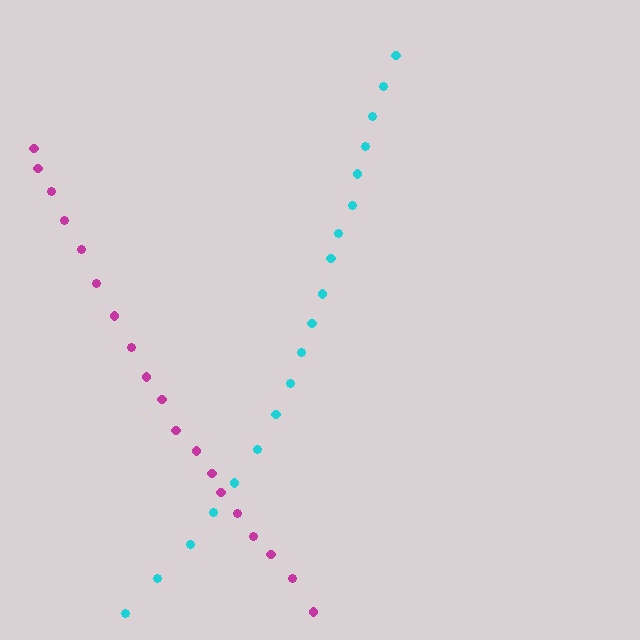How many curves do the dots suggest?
There are 2 distinct paths.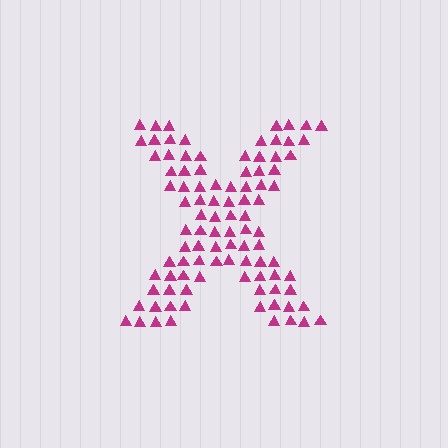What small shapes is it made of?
It is made of small triangles.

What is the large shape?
The large shape is the letter X.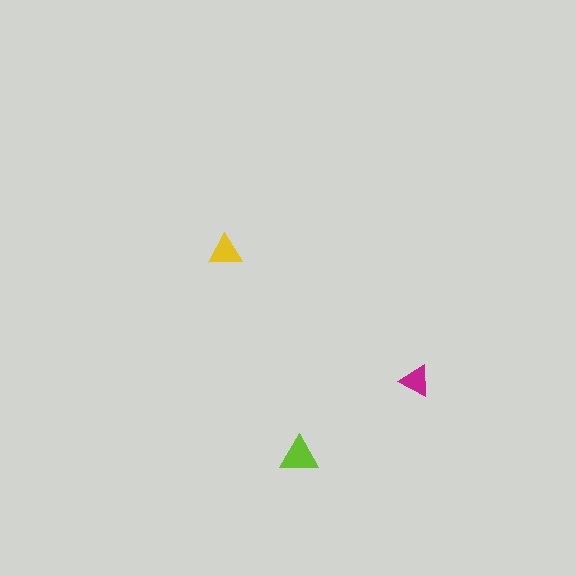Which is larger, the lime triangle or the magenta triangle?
The lime one.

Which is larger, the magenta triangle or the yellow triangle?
The yellow one.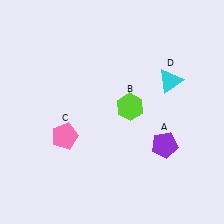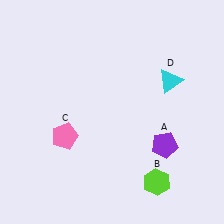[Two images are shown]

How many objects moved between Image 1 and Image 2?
1 object moved between the two images.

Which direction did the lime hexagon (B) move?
The lime hexagon (B) moved down.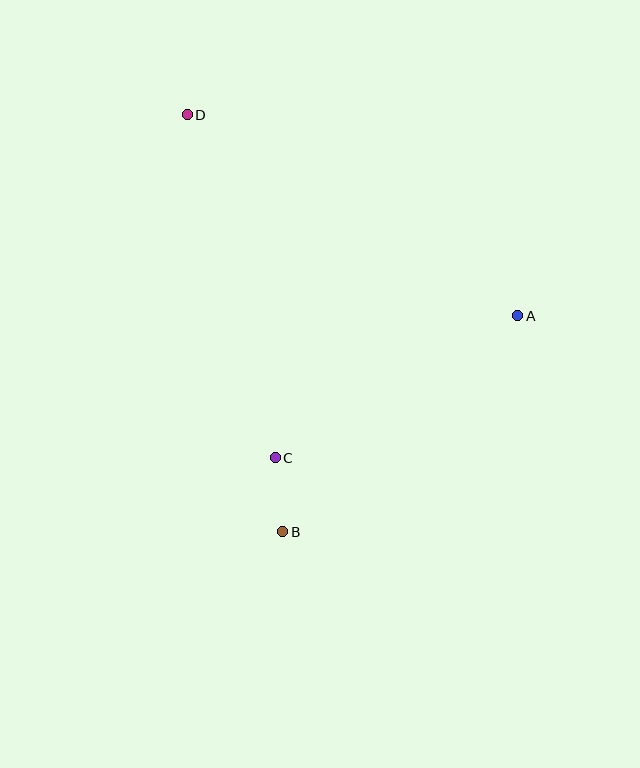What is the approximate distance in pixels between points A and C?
The distance between A and C is approximately 281 pixels.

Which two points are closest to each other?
Points B and C are closest to each other.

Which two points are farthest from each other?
Points B and D are farthest from each other.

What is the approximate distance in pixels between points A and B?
The distance between A and B is approximately 319 pixels.